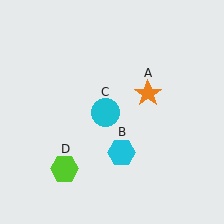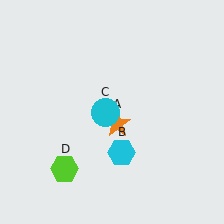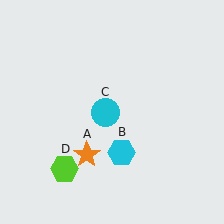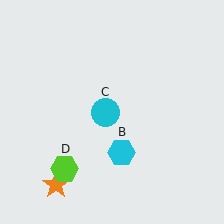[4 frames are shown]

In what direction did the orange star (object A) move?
The orange star (object A) moved down and to the left.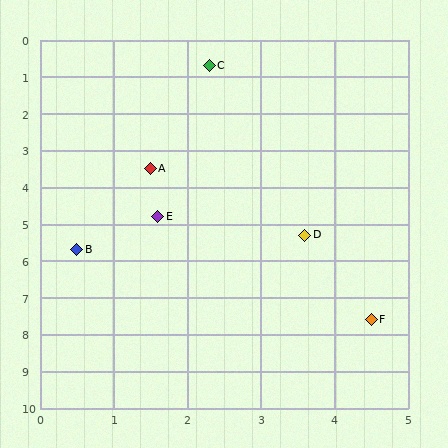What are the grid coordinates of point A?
Point A is at approximately (1.5, 3.5).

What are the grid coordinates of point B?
Point B is at approximately (0.5, 5.7).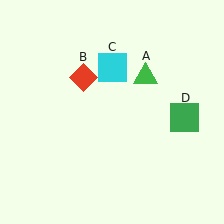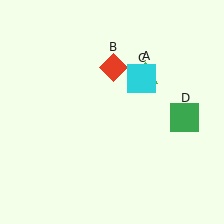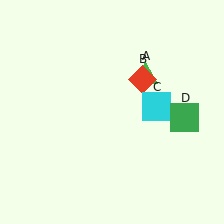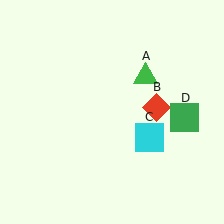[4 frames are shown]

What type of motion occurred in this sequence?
The red diamond (object B), cyan square (object C) rotated clockwise around the center of the scene.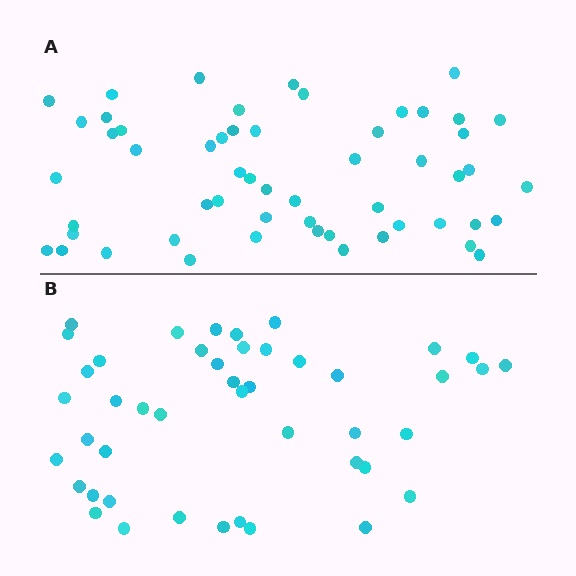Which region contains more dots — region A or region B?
Region A (the top region) has more dots.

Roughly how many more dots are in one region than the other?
Region A has roughly 10 or so more dots than region B.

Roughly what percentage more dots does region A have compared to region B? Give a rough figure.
About 20% more.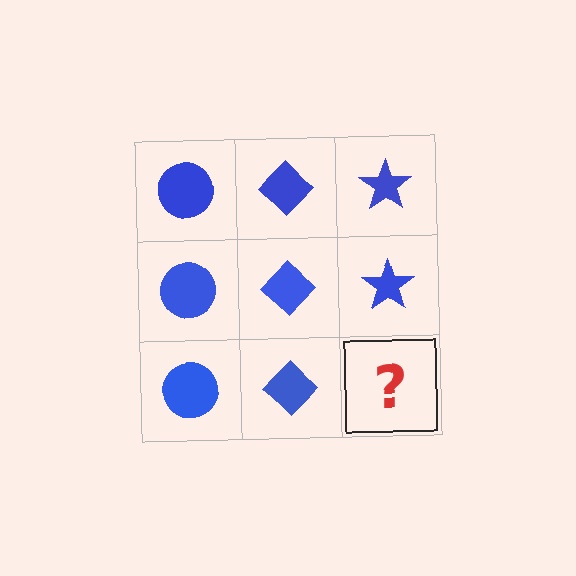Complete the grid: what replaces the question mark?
The question mark should be replaced with a blue star.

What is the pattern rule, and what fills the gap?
The rule is that each column has a consistent shape. The gap should be filled with a blue star.